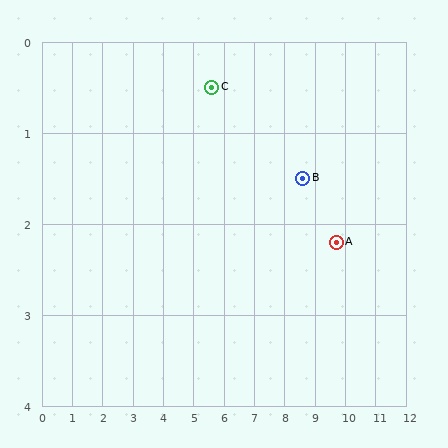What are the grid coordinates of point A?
Point A is at approximately (9.7, 2.2).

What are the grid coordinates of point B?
Point B is at approximately (8.6, 1.5).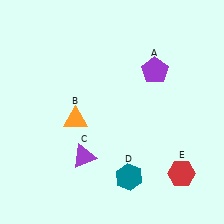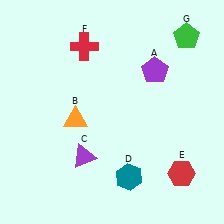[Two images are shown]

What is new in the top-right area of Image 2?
A green pentagon (G) was added in the top-right area of Image 2.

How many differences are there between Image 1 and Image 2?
There are 2 differences between the two images.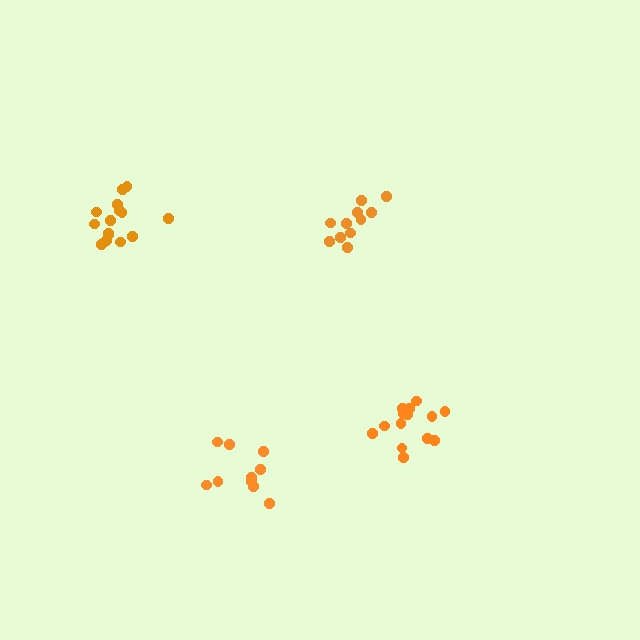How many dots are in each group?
Group 1: 10 dots, Group 2: 14 dots, Group 3: 11 dots, Group 4: 15 dots (50 total).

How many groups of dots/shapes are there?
There are 4 groups.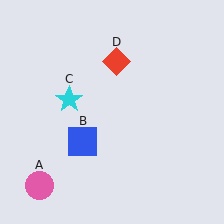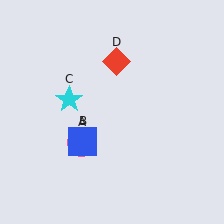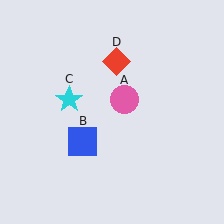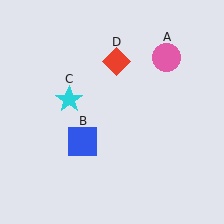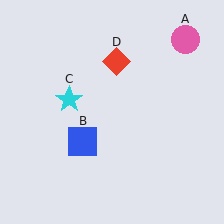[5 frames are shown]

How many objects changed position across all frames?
1 object changed position: pink circle (object A).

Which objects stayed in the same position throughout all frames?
Blue square (object B) and cyan star (object C) and red diamond (object D) remained stationary.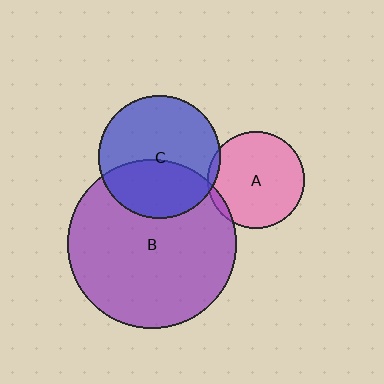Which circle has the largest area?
Circle B (purple).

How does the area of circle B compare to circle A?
Approximately 3.0 times.